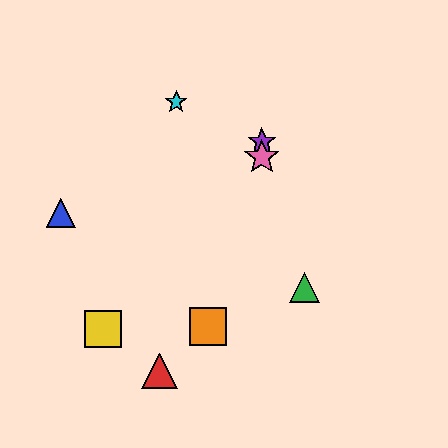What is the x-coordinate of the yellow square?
The yellow square is at x≈103.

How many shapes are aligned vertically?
2 shapes (the purple star, the pink star) are aligned vertically.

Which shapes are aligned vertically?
The purple star, the pink star are aligned vertically.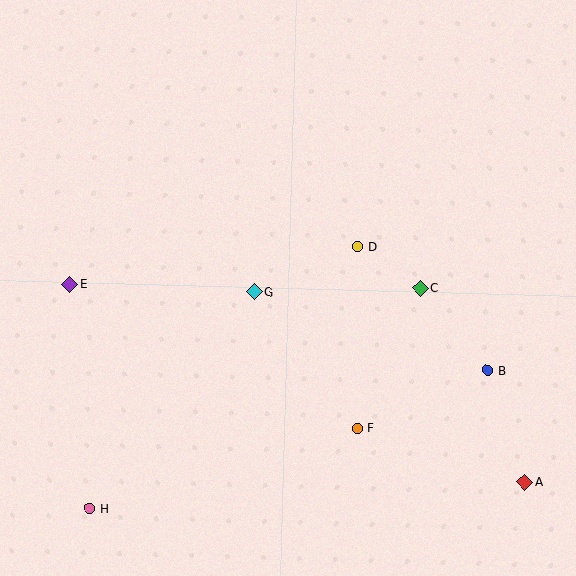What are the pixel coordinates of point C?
Point C is at (420, 288).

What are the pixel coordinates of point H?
Point H is at (90, 508).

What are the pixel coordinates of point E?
Point E is at (70, 284).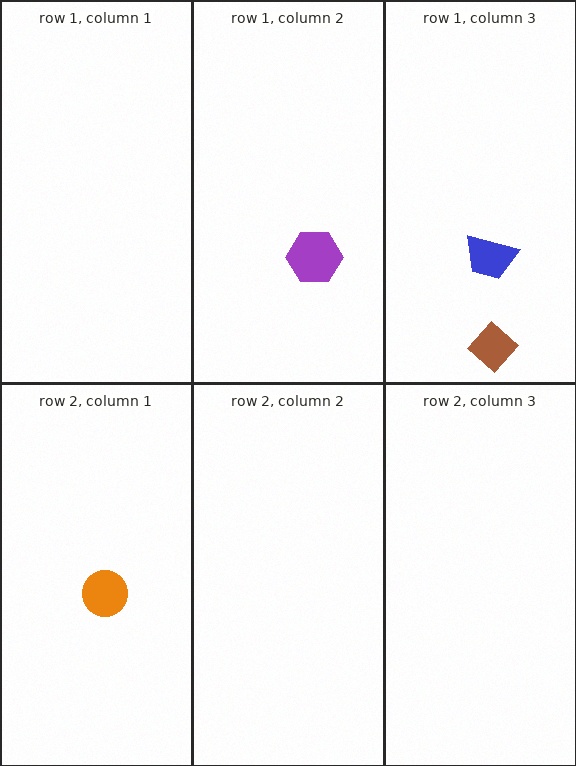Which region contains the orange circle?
The row 2, column 1 region.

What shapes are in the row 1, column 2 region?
The purple hexagon.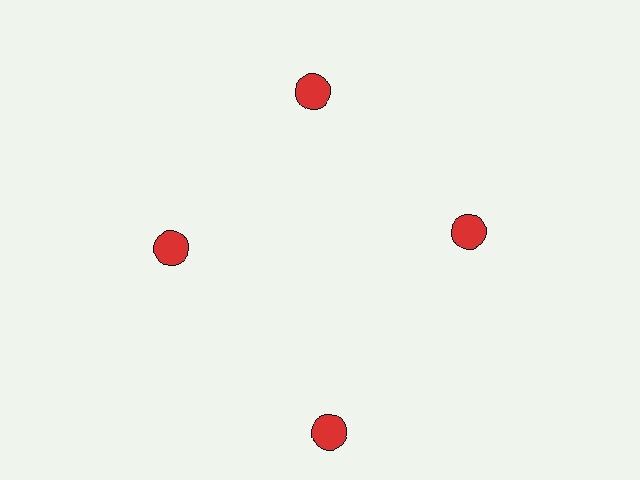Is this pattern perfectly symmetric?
No. The 4 red circles are arranged in a ring, but one element near the 6 o'clock position is pushed outward from the center, breaking the 4-fold rotational symmetry.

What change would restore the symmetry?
The symmetry would be restored by moving it inward, back onto the ring so that all 4 circles sit at equal angles and equal distance from the center.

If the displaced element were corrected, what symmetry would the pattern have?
It would have 4-fold rotational symmetry — the pattern would map onto itself every 90 degrees.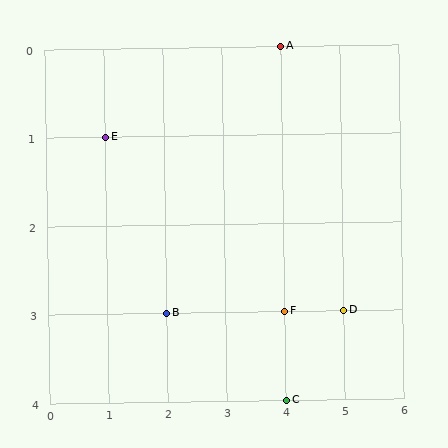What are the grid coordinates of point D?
Point D is at grid coordinates (5, 3).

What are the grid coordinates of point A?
Point A is at grid coordinates (4, 0).